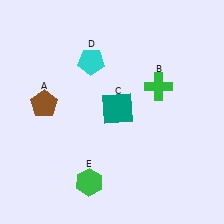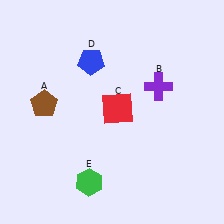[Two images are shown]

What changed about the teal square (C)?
In Image 1, C is teal. In Image 2, it changed to red.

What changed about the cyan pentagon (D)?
In Image 1, D is cyan. In Image 2, it changed to blue.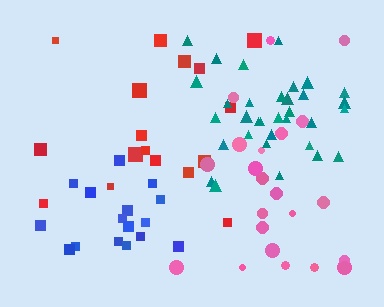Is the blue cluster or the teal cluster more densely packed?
Teal.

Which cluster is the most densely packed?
Teal.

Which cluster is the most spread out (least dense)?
Red.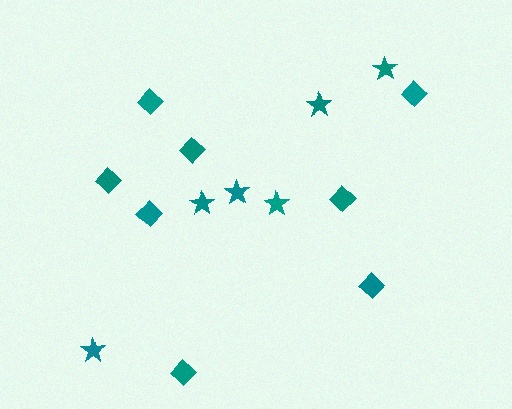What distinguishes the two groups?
There are 2 groups: one group of diamonds (8) and one group of stars (6).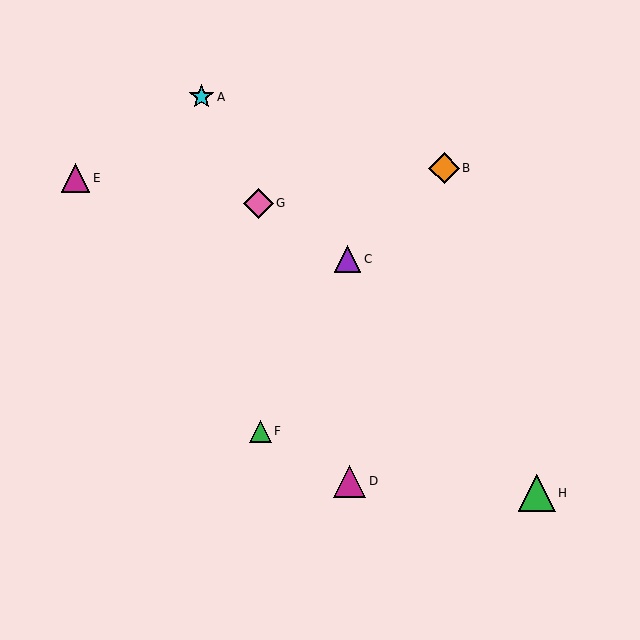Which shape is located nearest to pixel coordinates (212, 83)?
The cyan star (labeled A) at (202, 97) is nearest to that location.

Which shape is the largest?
The green triangle (labeled H) is the largest.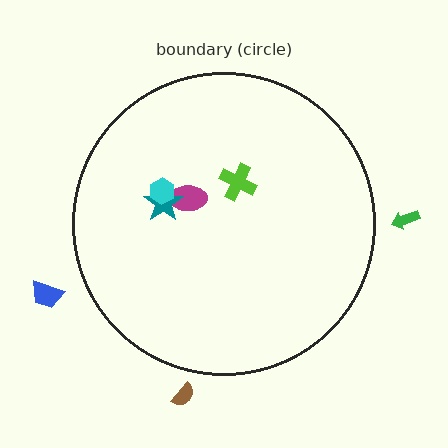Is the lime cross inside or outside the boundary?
Inside.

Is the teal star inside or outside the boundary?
Inside.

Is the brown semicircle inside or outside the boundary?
Outside.